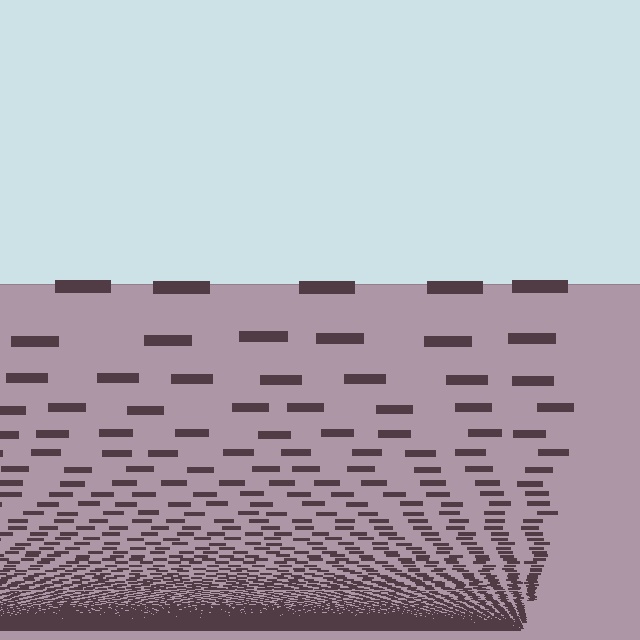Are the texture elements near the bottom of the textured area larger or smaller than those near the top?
Smaller. The gradient is inverted — elements near the bottom are smaller and denser.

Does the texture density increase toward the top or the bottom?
Density increases toward the bottom.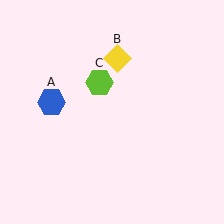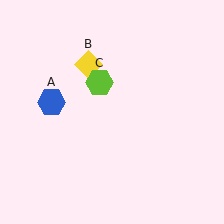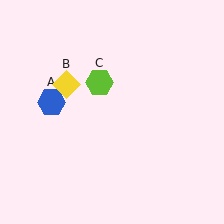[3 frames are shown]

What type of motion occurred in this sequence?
The yellow diamond (object B) rotated counterclockwise around the center of the scene.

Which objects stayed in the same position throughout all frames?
Blue hexagon (object A) and lime hexagon (object C) remained stationary.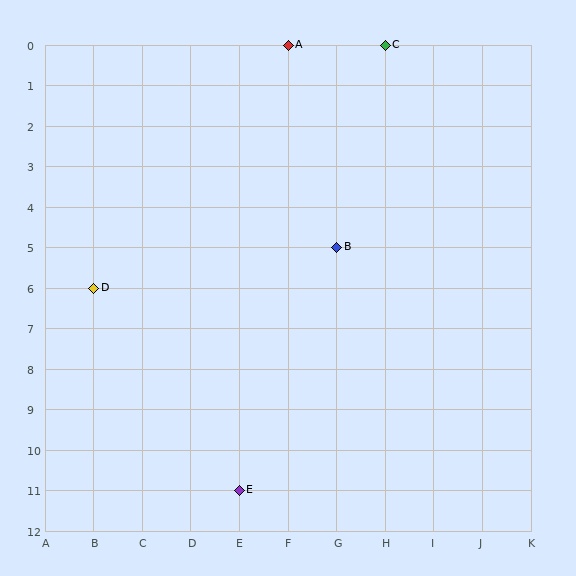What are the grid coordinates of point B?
Point B is at grid coordinates (G, 5).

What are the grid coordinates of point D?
Point D is at grid coordinates (B, 6).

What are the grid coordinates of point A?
Point A is at grid coordinates (F, 0).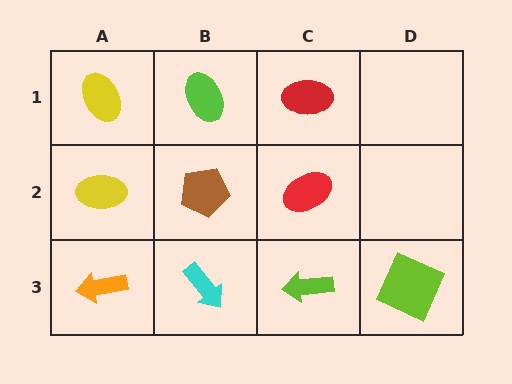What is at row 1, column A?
A yellow ellipse.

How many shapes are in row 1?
3 shapes.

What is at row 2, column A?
A yellow ellipse.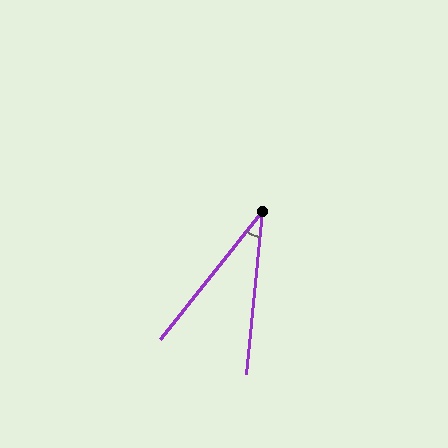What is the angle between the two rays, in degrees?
Approximately 33 degrees.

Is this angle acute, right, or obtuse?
It is acute.